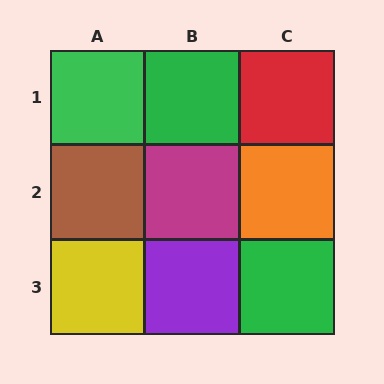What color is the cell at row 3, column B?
Purple.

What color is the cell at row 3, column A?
Yellow.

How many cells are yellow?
1 cell is yellow.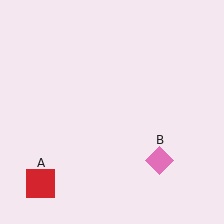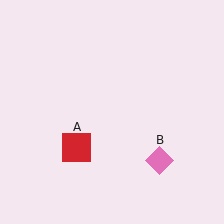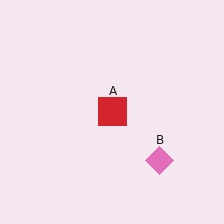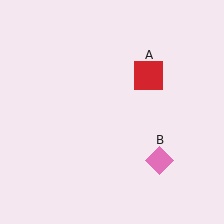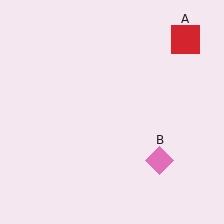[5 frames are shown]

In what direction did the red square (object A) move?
The red square (object A) moved up and to the right.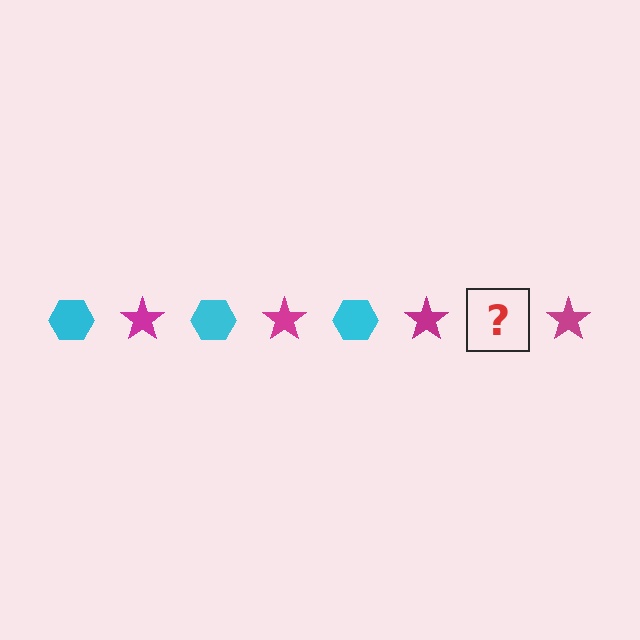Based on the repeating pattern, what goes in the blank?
The blank should be a cyan hexagon.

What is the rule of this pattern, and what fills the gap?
The rule is that the pattern alternates between cyan hexagon and magenta star. The gap should be filled with a cyan hexagon.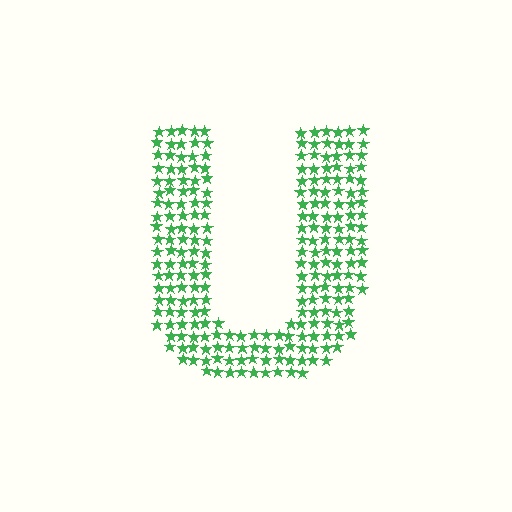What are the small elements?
The small elements are stars.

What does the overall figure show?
The overall figure shows the letter U.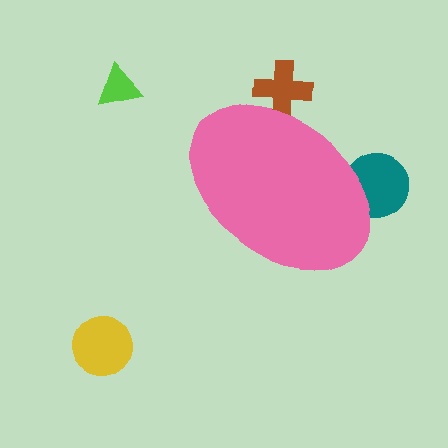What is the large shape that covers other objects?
A pink ellipse.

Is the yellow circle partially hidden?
No, the yellow circle is fully visible.